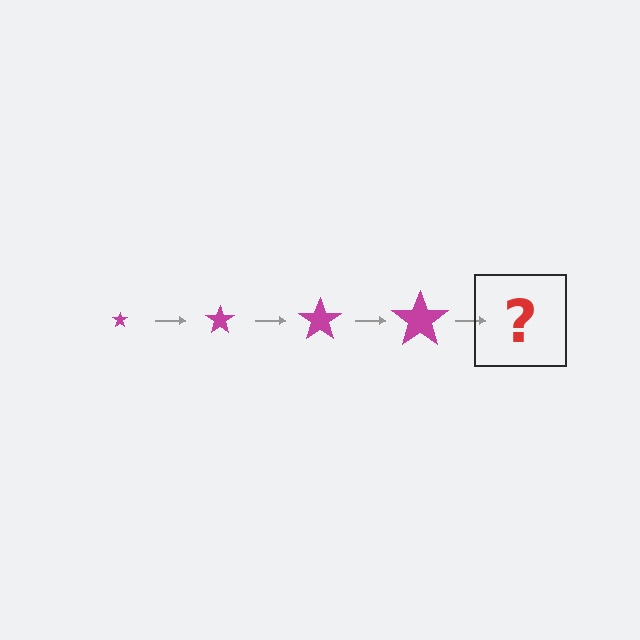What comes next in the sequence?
The next element should be a magenta star, larger than the previous one.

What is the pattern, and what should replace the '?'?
The pattern is that the star gets progressively larger each step. The '?' should be a magenta star, larger than the previous one.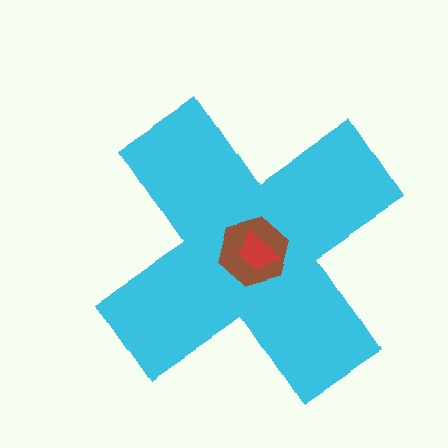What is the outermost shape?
The cyan cross.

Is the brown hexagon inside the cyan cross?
Yes.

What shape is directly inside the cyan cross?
The brown hexagon.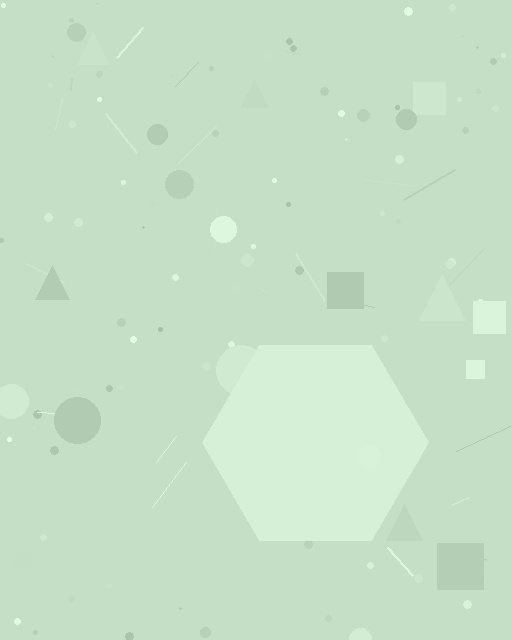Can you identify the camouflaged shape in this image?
The camouflaged shape is a hexagon.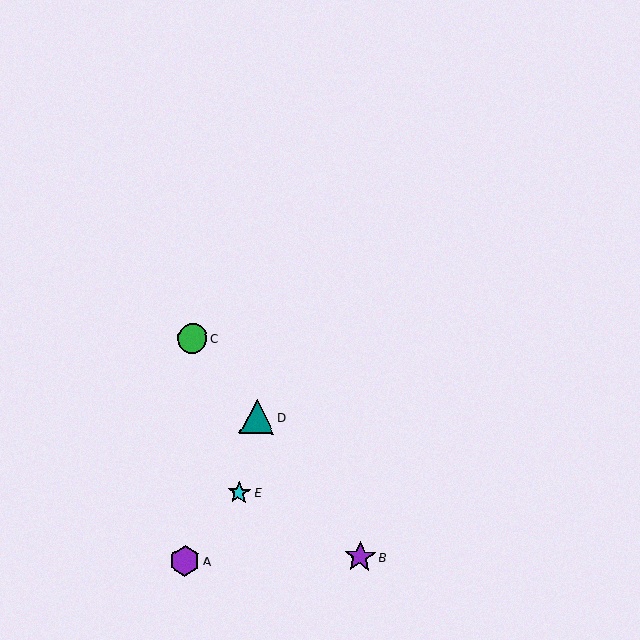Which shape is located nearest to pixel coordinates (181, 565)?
The purple hexagon (labeled A) at (185, 561) is nearest to that location.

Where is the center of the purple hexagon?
The center of the purple hexagon is at (185, 561).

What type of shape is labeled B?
Shape B is a purple star.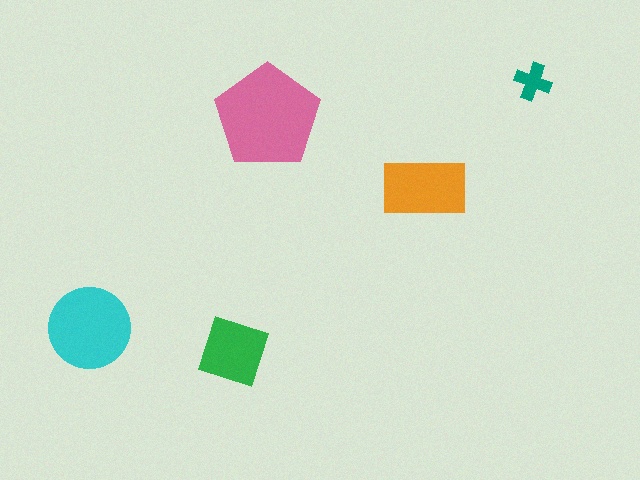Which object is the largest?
The pink pentagon.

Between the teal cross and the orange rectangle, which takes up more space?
The orange rectangle.